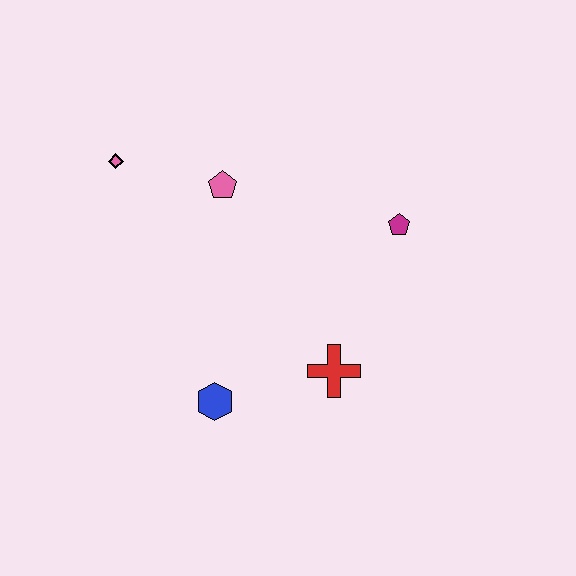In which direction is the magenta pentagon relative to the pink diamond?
The magenta pentagon is to the right of the pink diamond.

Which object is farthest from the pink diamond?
The red cross is farthest from the pink diamond.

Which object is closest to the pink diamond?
The pink pentagon is closest to the pink diamond.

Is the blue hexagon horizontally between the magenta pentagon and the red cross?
No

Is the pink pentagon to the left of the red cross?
Yes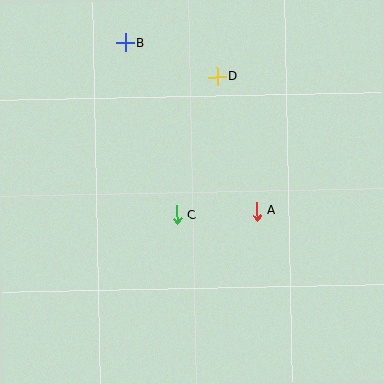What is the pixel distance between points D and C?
The distance between D and C is 144 pixels.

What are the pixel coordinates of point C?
Point C is at (177, 215).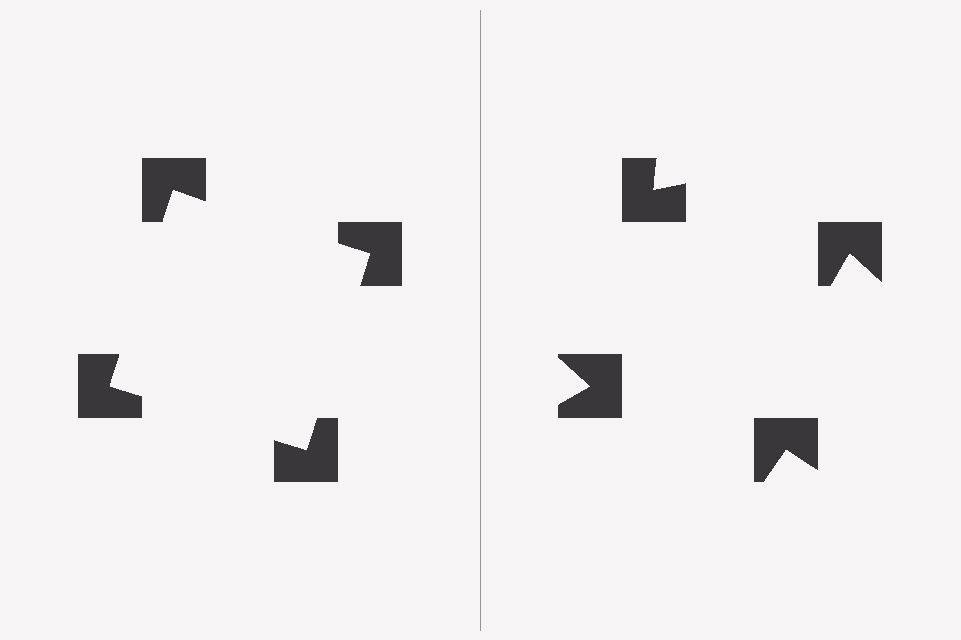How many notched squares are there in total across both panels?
8 — 4 on each side.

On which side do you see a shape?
An illusory square appears on the left side. On the right side the wedge cuts are rotated, so no coherent shape forms.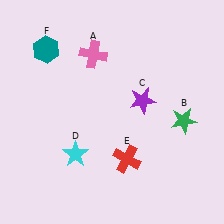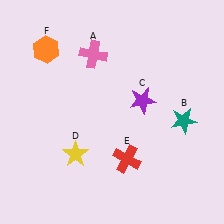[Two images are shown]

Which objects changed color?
B changed from green to teal. D changed from cyan to yellow. F changed from teal to orange.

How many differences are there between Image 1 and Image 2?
There are 3 differences between the two images.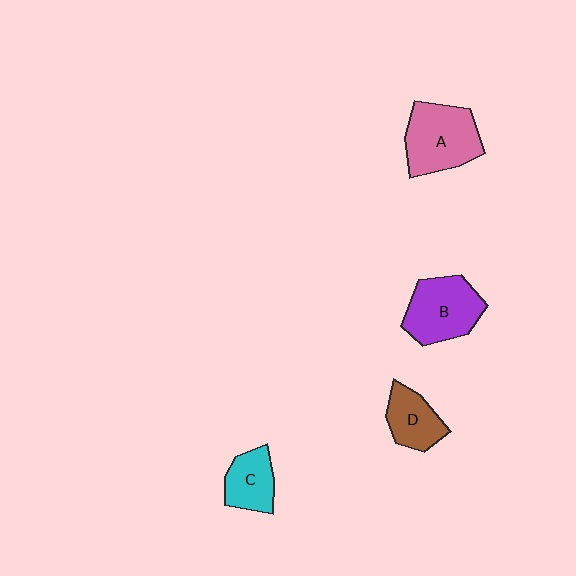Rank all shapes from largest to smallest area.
From largest to smallest: A (pink), B (purple), D (brown), C (cyan).